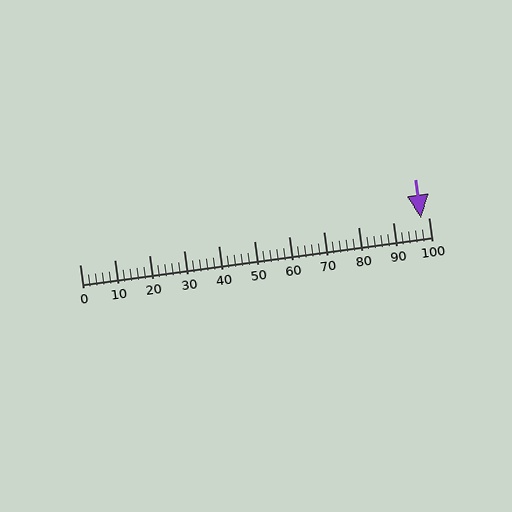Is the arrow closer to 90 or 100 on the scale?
The arrow is closer to 100.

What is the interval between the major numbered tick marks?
The major tick marks are spaced 10 units apart.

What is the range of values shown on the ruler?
The ruler shows values from 0 to 100.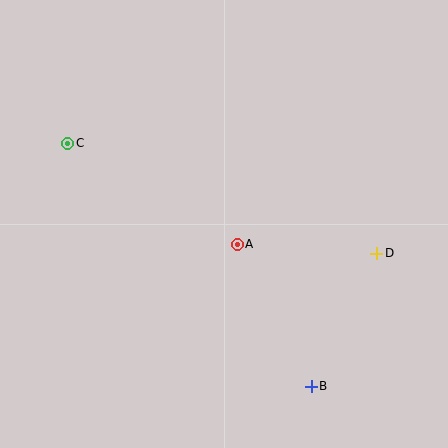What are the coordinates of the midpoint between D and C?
The midpoint between D and C is at (222, 198).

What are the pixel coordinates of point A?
Point A is at (237, 244).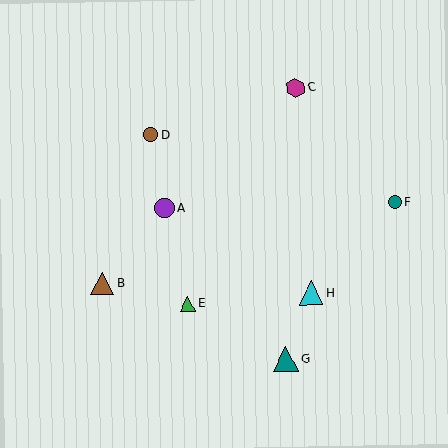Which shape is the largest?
The teal triangle (labeled G) is the largest.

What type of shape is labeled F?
Shape F is a teal circle.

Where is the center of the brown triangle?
The center of the brown triangle is at (102, 284).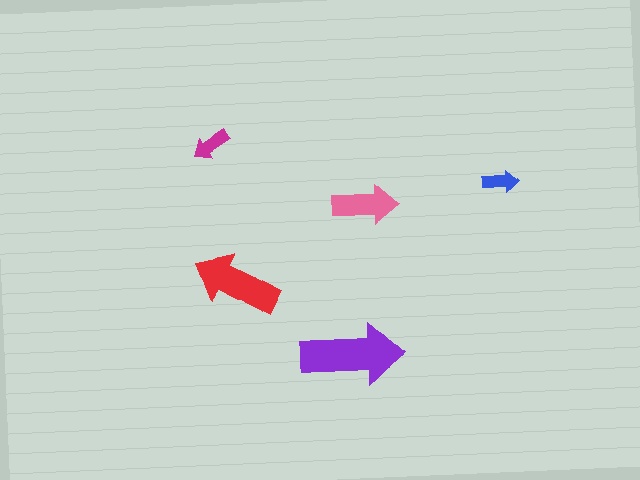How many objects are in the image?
There are 5 objects in the image.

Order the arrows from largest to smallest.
the purple one, the red one, the pink one, the magenta one, the blue one.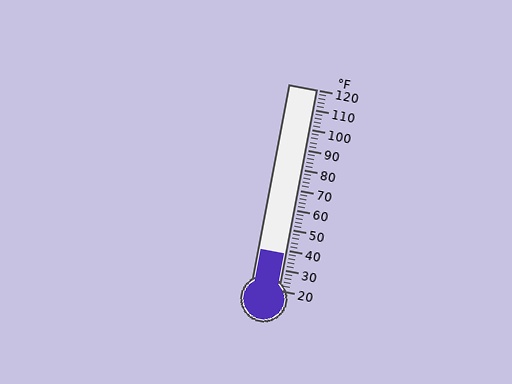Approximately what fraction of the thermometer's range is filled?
The thermometer is filled to approximately 20% of its range.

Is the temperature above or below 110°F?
The temperature is below 110°F.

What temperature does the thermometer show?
The thermometer shows approximately 38°F.